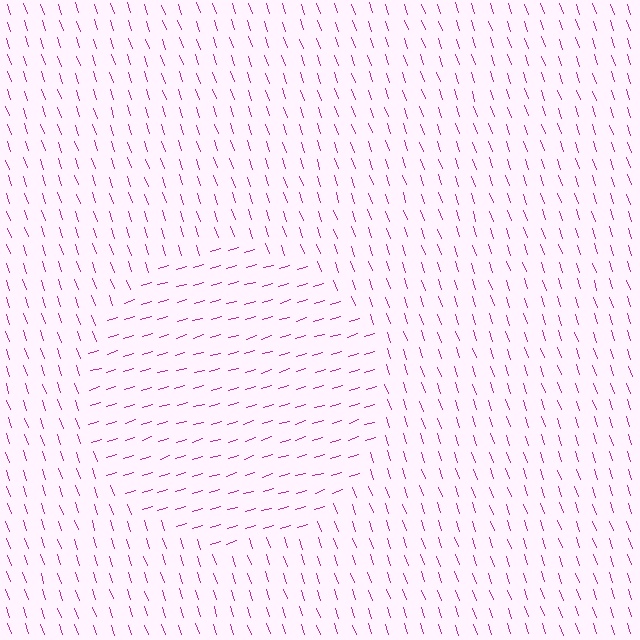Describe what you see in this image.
The image is filled with small magenta line segments. A circle region in the image has lines oriented differently from the surrounding lines, creating a visible texture boundary.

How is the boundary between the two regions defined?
The boundary is defined purely by a change in line orientation (approximately 88 degrees difference). All lines are the same color and thickness.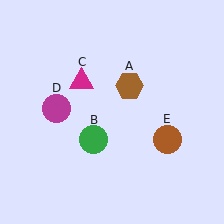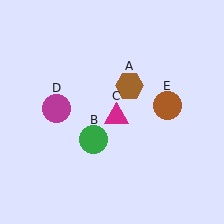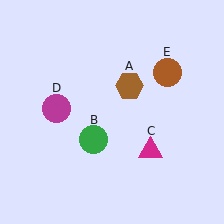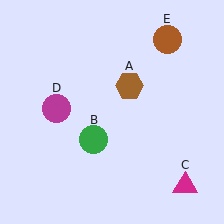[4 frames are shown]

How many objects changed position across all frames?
2 objects changed position: magenta triangle (object C), brown circle (object E).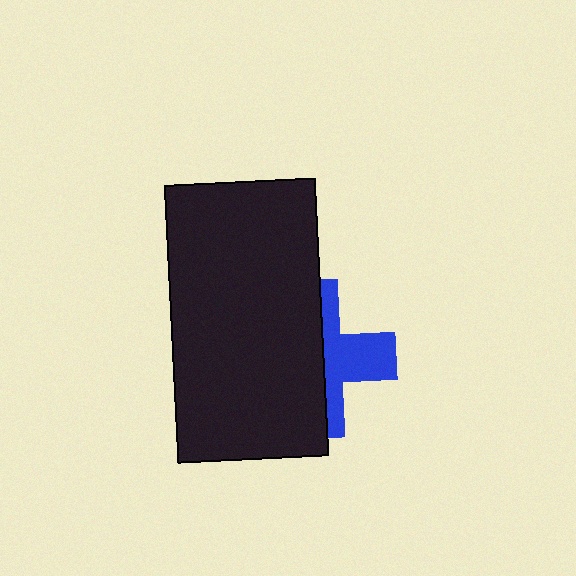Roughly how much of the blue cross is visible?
A small part of it is visible (roughly 40%).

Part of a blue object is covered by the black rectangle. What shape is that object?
It is a cross.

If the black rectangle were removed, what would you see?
You would see the complete blue cross.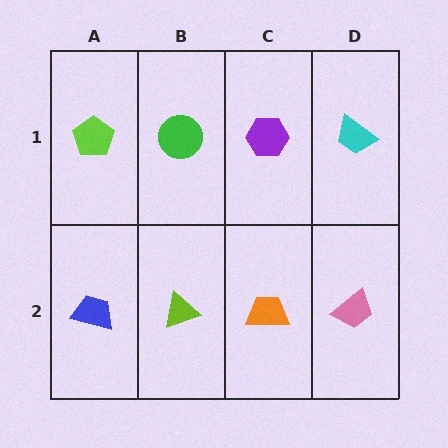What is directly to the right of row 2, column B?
An orange trapezoid.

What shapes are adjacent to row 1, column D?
A pink trapezoid (row 2, column D), a purple hexagon (row 1, column C).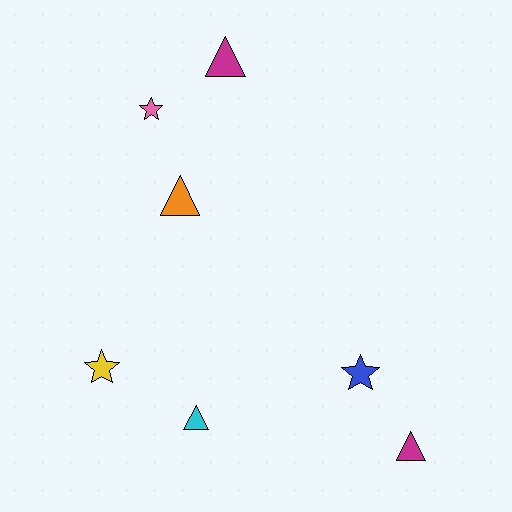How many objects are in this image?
There are 7 objects.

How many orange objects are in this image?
There is 1 orange object.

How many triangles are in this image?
There are 4 triangles.